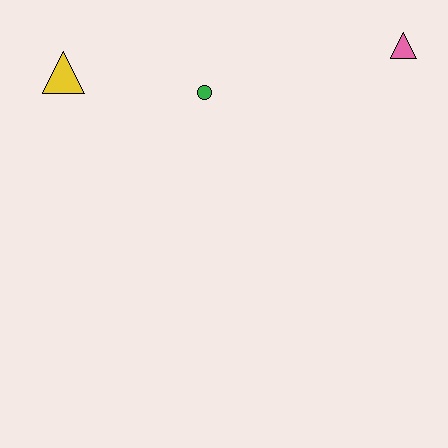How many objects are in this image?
There are 3 objects.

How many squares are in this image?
There are no squares.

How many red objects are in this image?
There are no red objects.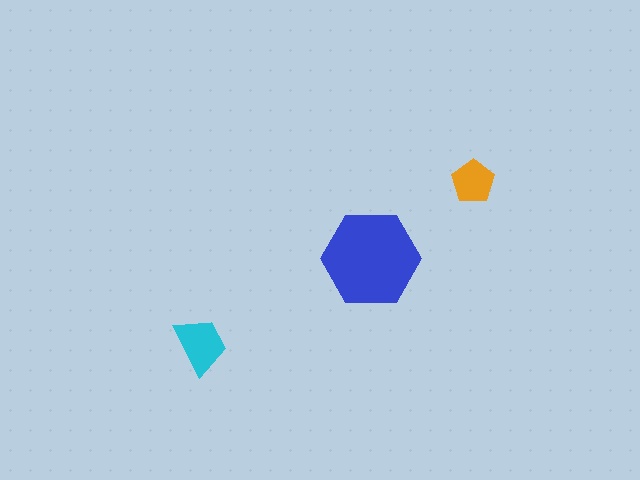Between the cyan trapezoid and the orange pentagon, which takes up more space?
The cyan trapezoid.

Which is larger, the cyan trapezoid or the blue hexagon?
The blue hexagon.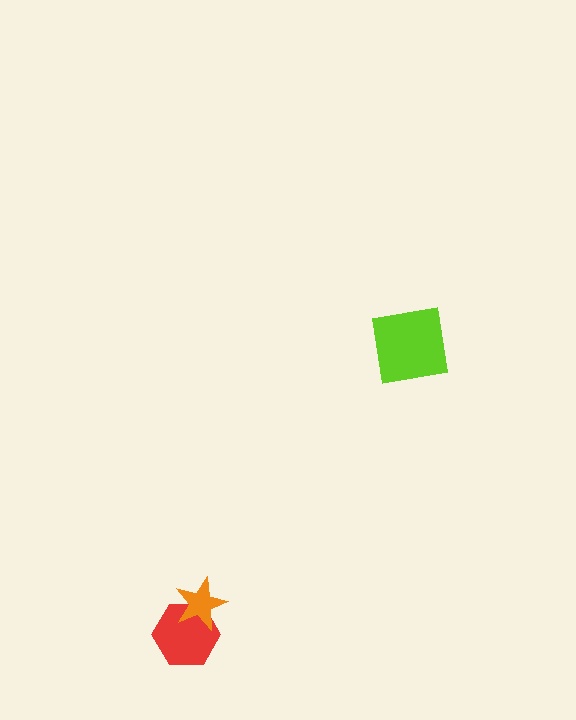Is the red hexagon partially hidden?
Yes, it is partially covered by another shape.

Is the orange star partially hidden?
No, no other shape covers it.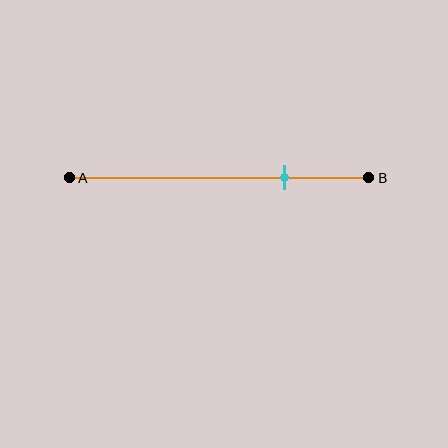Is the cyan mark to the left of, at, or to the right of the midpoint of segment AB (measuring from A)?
The cyan mark is to the right of the midpoint of segment AB.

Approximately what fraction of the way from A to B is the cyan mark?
The cyan mark is approximately 70% of the way from A to B.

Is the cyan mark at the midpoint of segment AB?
No, the mark is at about 70% from A, not at the 50% midpoint.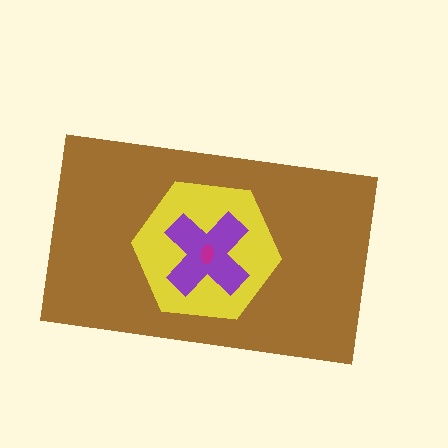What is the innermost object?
The magenta ellipse.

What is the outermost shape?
The brown rectangle.